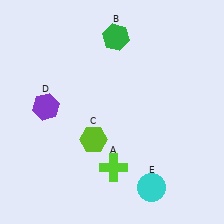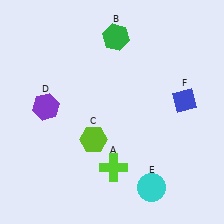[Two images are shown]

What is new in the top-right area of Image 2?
A blue diamond (F) was added in the top-right area of Image 2.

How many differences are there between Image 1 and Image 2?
There is 1 difference between the two images.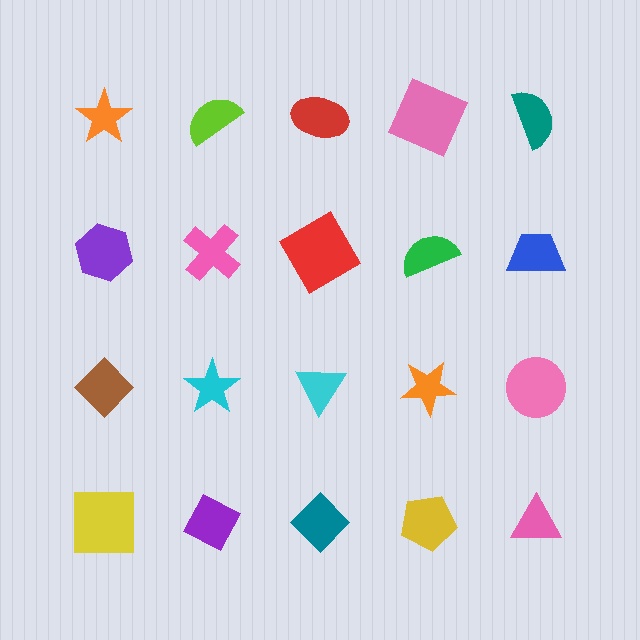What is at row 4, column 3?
A teal diamond.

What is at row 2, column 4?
A green semicircle.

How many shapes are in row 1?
5 shapes.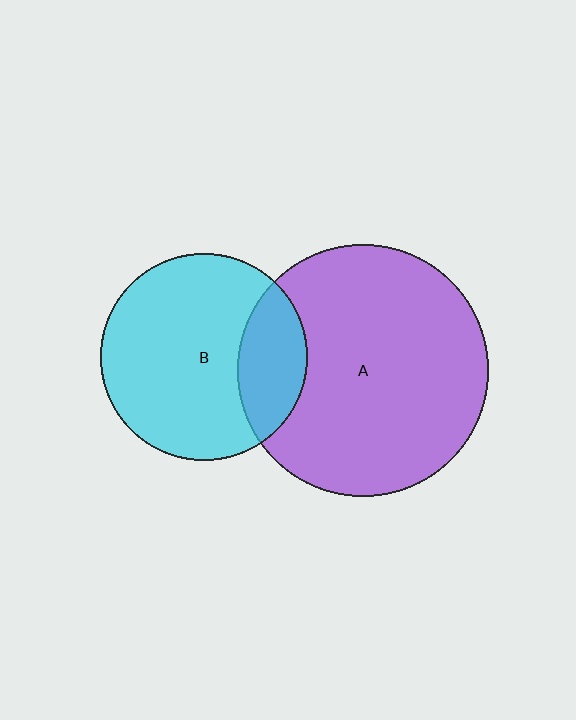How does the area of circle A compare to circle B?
Approximately 1.5 times.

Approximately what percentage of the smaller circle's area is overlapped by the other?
Approximately 25%.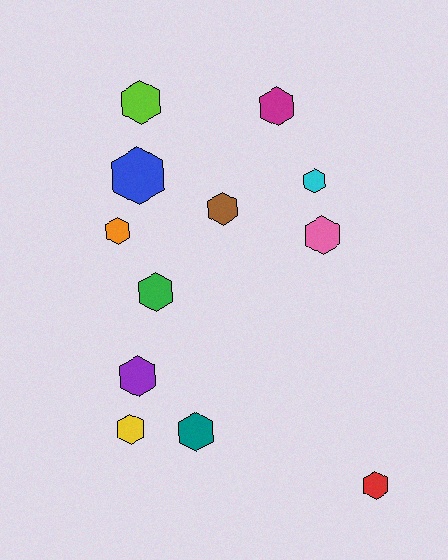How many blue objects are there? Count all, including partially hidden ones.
There is 1 blue object.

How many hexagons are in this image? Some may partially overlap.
There are 12 hexagons.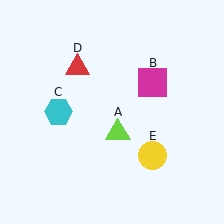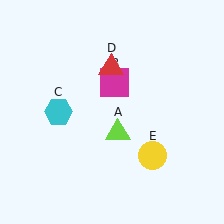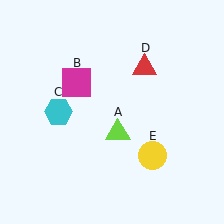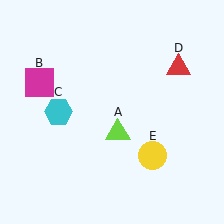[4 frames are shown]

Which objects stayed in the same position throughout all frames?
Lime triangle (object A) and cyan hexagon (object C) and yellow circle (object E) remained stationary.